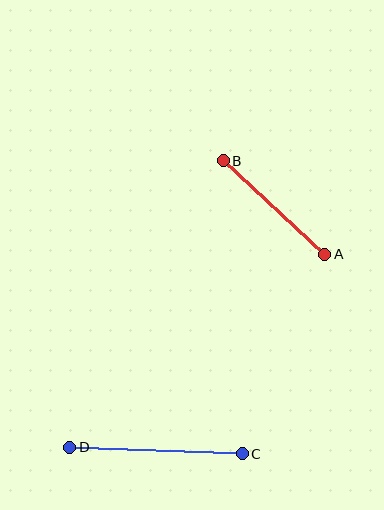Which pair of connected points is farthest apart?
Points C and D are farthest apart.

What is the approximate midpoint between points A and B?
The midpoint is at approximately (274, 208) pixels.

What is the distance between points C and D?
The distance is approximately 173 pixels.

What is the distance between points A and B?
The distance is approximately 138 pixels.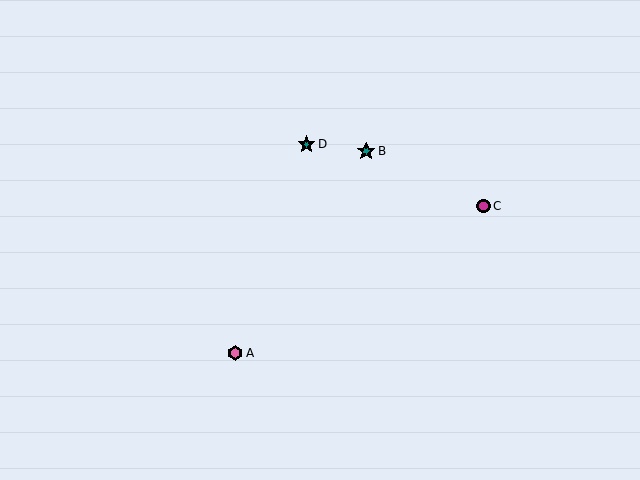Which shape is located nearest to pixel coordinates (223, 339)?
The pink hexagon (labeled A) at (235, 353) is nearest to that location.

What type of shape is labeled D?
Shape D is a teal star.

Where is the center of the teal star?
The center of the teal star is at (366, 151).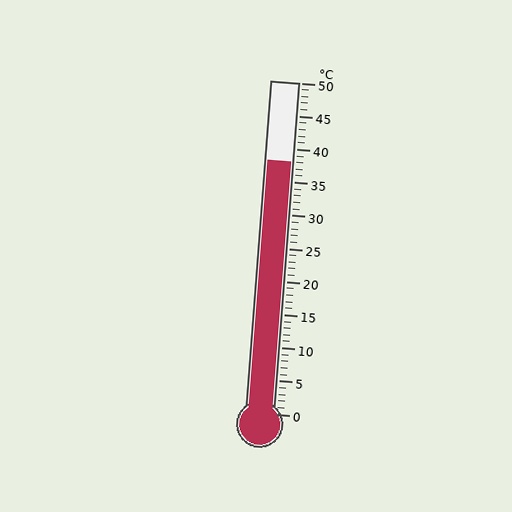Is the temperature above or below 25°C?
The temperature is above 25°C.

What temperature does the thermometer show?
The thermometer shows approximately 38°C.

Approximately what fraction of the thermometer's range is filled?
The thermometer is filled to approximately 75% of its range.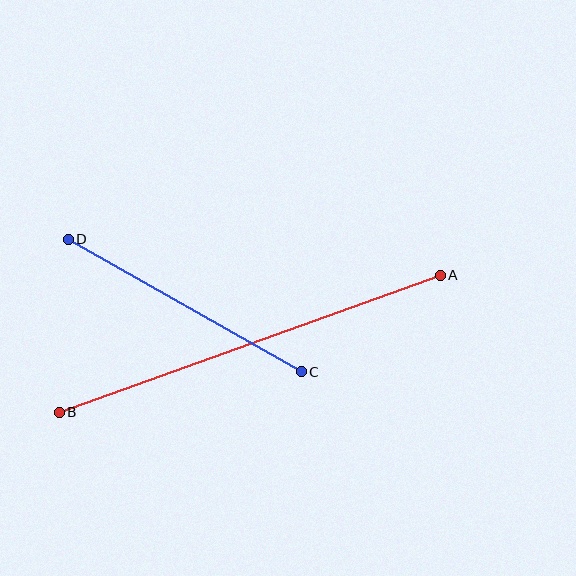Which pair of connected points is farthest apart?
Points A and B are farthest apart.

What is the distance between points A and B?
The distance is approximately 405 pixels.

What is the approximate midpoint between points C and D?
The midpoint is at approximately (185, 306) pixels.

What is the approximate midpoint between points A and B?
The midpoint is at approximately (250, 344) pixels.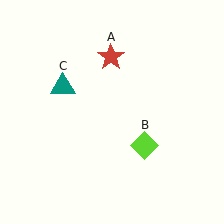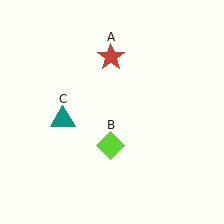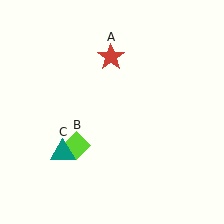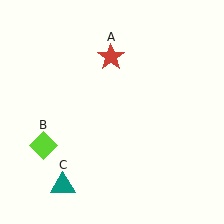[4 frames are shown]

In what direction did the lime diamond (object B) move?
The lime diamond (object B) moved left.